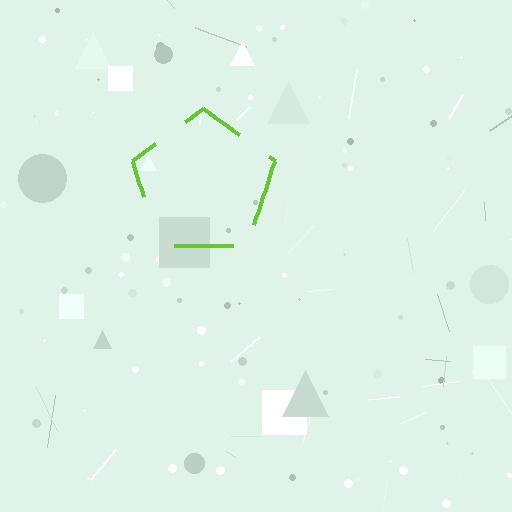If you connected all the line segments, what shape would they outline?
They would outline a pentagon.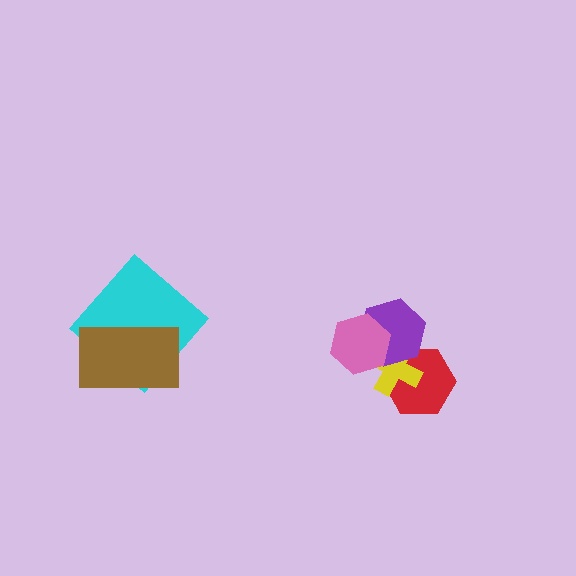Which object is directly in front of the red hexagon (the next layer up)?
The yellow cross is directly in front of the red hexagon.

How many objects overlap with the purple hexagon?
3 objects overlap with the purple hexagon.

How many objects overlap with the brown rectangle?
1 object overlaps with the brown rectangle.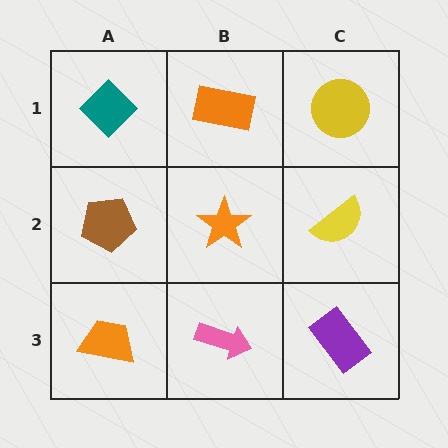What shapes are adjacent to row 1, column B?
An orange star (row 2, column B), a teal diamond (row 1, column A), a yellow circle (row 1, column C).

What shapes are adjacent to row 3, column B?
An orange star (row 2, column B), an orange trapezoid (row 3, column A), a purple rectangle (row 3, column C).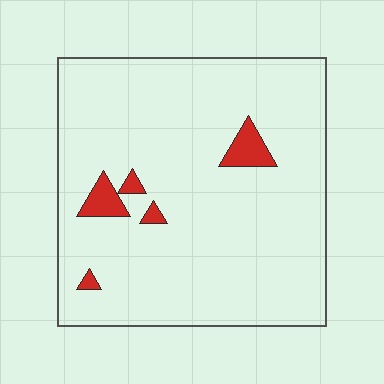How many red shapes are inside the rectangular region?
5.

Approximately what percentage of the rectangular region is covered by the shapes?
Approximately 5%.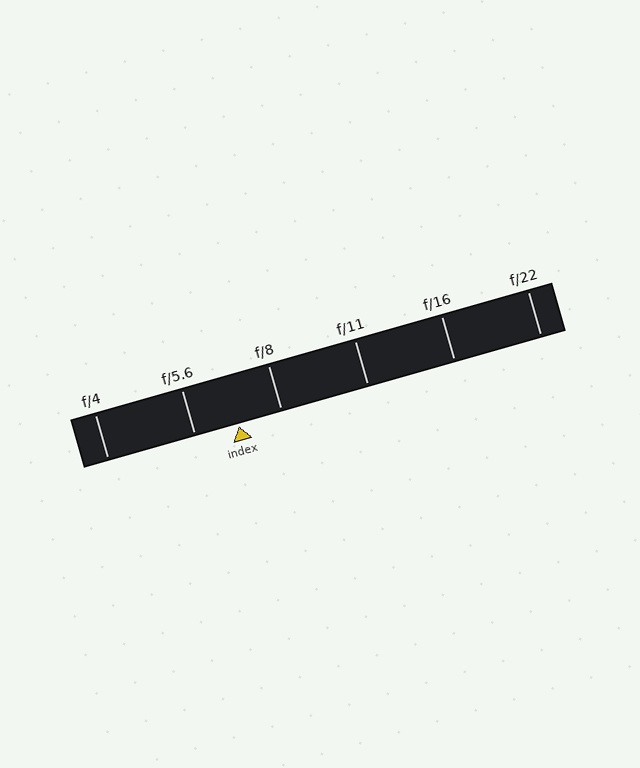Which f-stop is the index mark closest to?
The index mark is closest to f/8.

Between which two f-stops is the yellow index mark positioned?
The index mark is between f/5.6 and f/8.